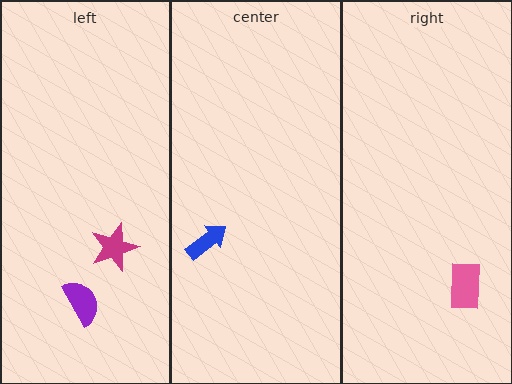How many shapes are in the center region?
1.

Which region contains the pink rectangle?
The right region.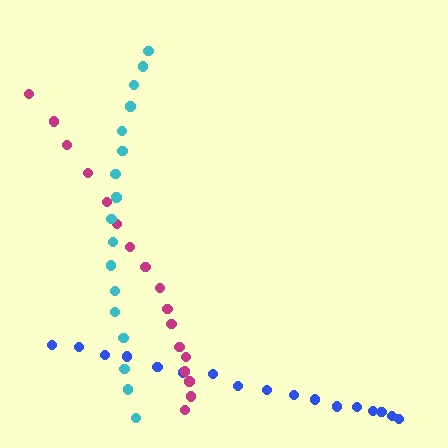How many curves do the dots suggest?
There are 3 distinct paths.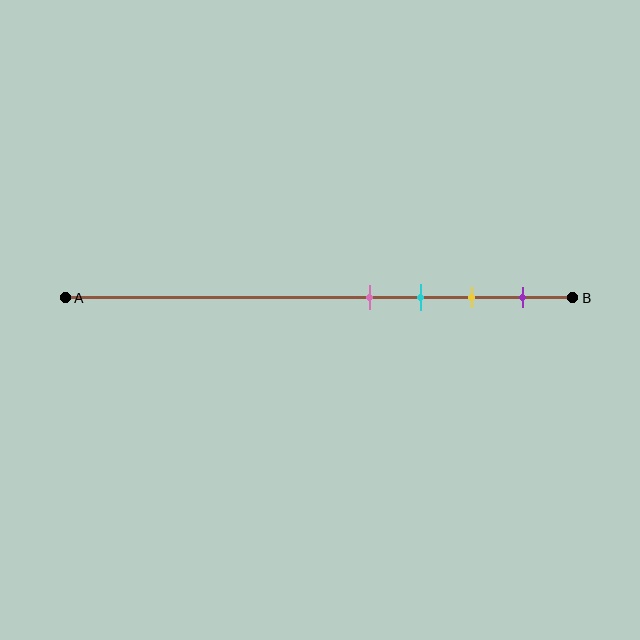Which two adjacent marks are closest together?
The pink and cyan marks are the closest adjacent pair.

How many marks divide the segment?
There are 4 marks dividing the segment.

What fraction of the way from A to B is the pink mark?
The pink mark is approximately 60% (0.6) of the way from A to B.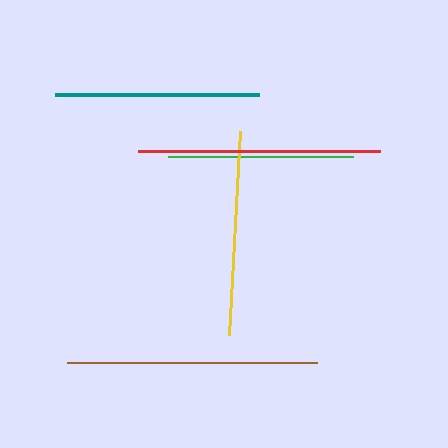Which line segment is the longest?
The brown line is the longest at approximately 249 pixels.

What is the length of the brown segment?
The brown segment is approximately 249 pixels long.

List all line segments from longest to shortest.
From longest to shortest: brown, red, yellow, teal, green.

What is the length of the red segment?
The red segment is approximately 242 pixels long.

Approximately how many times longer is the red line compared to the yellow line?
The red line is approximately 1.2 times the length of the yellow line.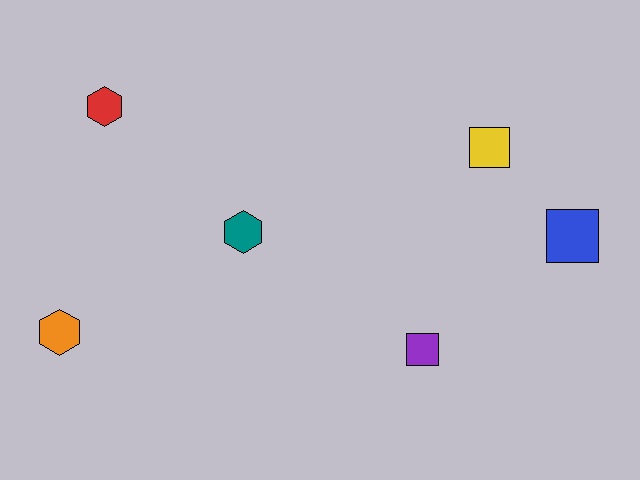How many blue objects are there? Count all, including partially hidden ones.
There is 1 blue object.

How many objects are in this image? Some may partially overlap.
There are 6 objects.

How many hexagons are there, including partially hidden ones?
There are 3 hexagons.